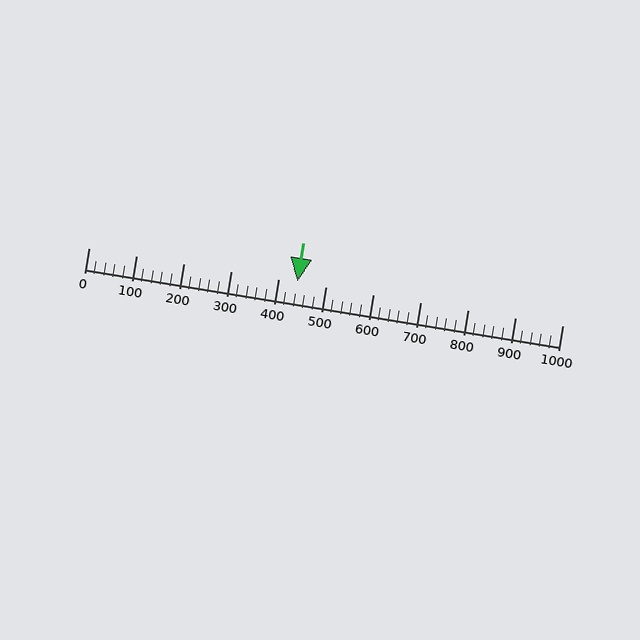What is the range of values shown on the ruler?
The ruler shows values from 0 to 1000.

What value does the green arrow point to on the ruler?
The green arrow points to approximately 440.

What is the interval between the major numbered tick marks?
The major tick marks are spaced 100 units apart.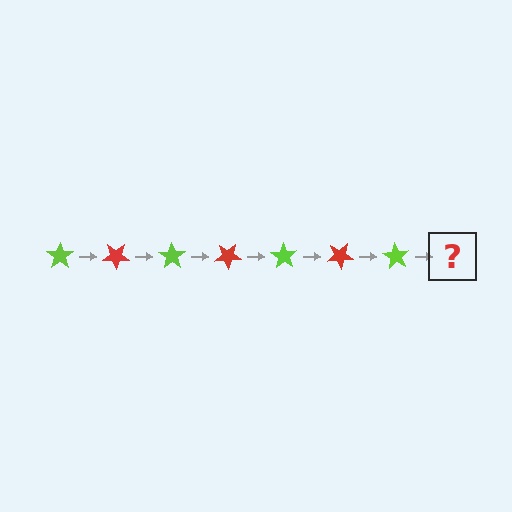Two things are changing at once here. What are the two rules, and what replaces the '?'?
The two rules are that it rotates 35 degrees each step and the color cycles through lime and red. The '?' should be a red star, rotated 245 degrees from the start.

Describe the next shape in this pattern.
It should be a red star, rotated 245 degrees from the start.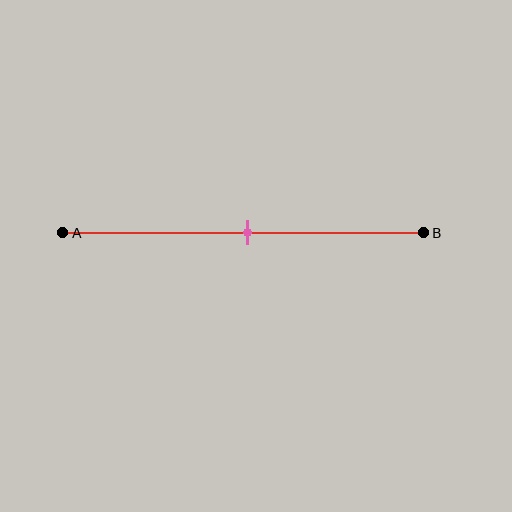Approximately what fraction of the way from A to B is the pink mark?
The pink mark is approximately 50% of the way from A to B.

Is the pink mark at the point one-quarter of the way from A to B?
No, the mark is at about 50% from A, not at the 25% one-quarter point.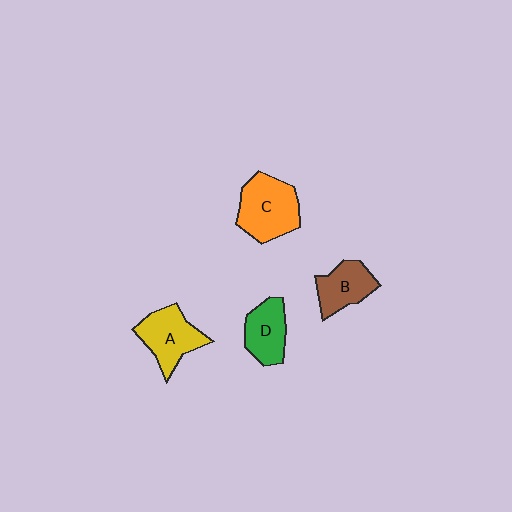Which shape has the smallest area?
Shape B (brown).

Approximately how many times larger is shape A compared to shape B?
Approximately 1.2 times.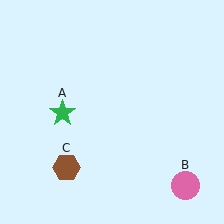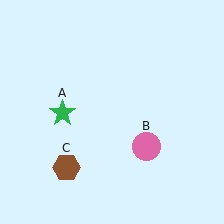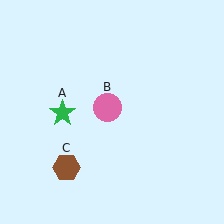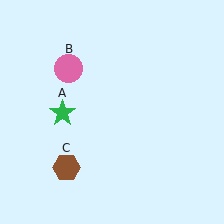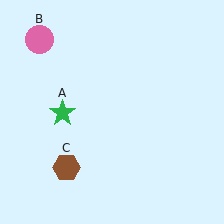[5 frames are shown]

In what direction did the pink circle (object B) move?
The pink circle (object B) moved up and to the left.